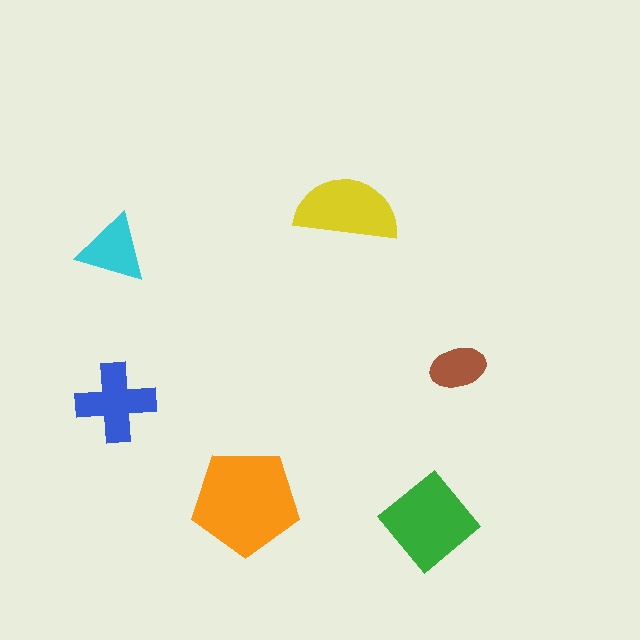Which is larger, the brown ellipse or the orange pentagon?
The orange pentagon.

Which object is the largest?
The orange pentagon.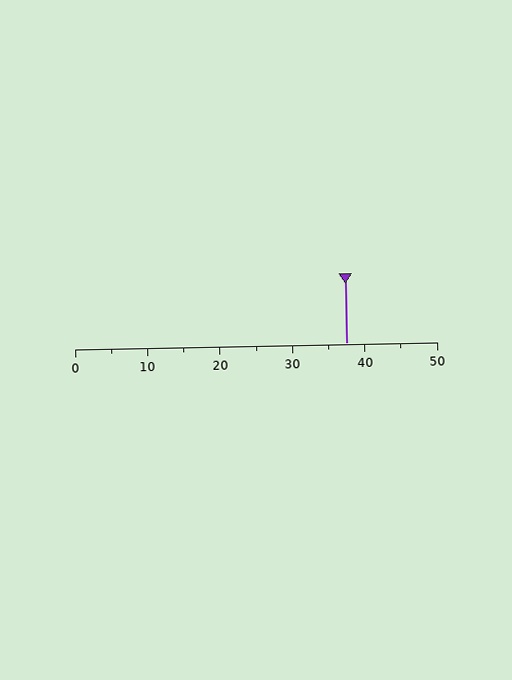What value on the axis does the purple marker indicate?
The marker indicates approximately 37.5.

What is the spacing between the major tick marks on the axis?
The major ticks are spaced 10 apart.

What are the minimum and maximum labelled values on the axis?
The axis runs from 0 to 50.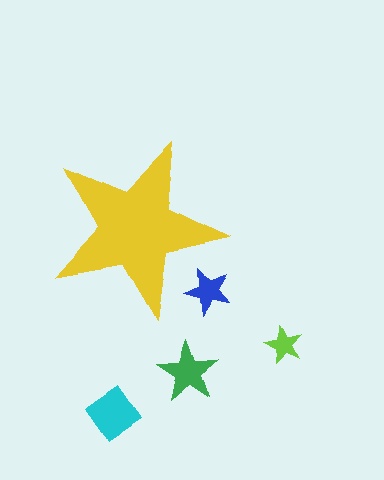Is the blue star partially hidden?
Yes, the blue star is partially hidden behind the yellow star.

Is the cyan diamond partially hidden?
No, the cyan diamond is fully visible.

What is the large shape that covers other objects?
A yellow star.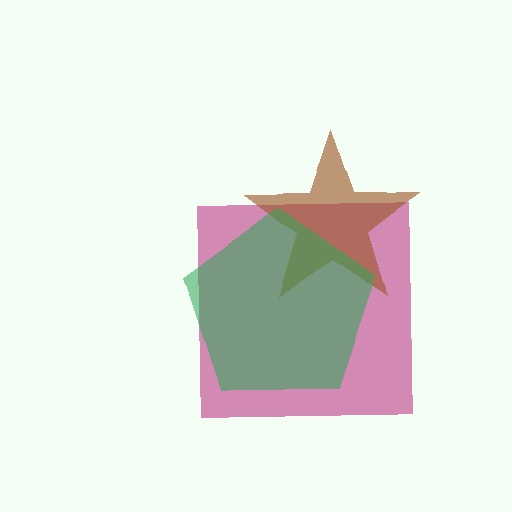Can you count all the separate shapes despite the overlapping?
Yes, there are 3 separate shapes.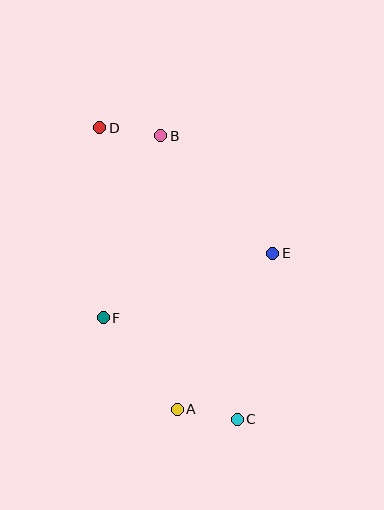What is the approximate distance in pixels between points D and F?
The distance between D and F is approximately 190 pixels.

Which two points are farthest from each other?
Points C and D are farthest from each other.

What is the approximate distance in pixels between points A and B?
The distance between A and B is approximately 274 pixels.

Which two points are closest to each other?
Points A and C are closest to each other.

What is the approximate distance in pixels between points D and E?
The distance between D and E is approximately 214 pixels.